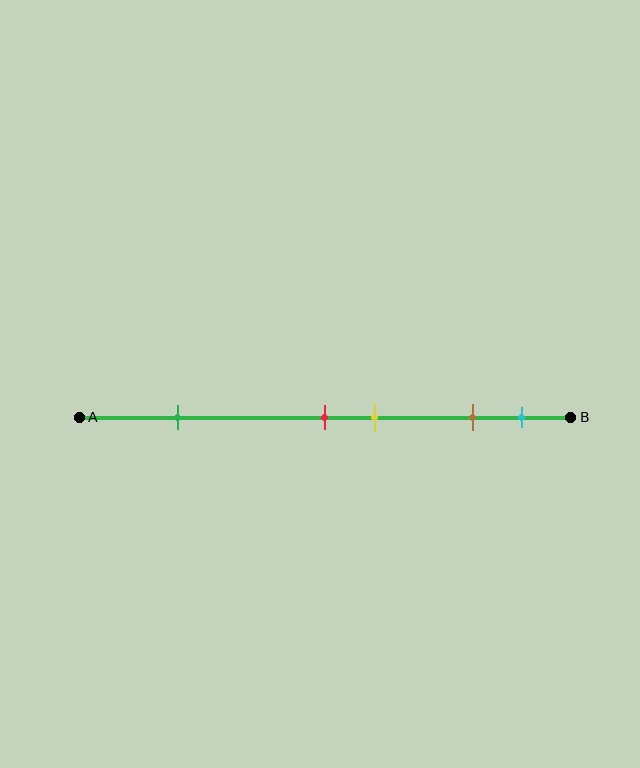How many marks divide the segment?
There are 5 marks dividing the segment.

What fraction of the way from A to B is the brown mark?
The brown mark is approximately 80% (0.8) of the way from A to B.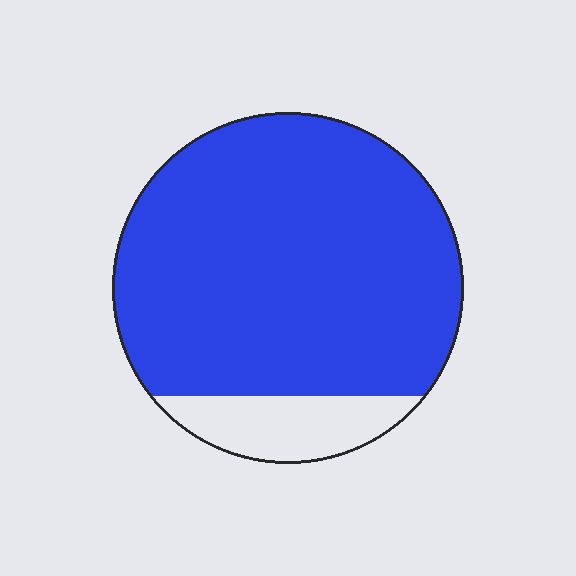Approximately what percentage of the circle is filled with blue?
Approximately 85%.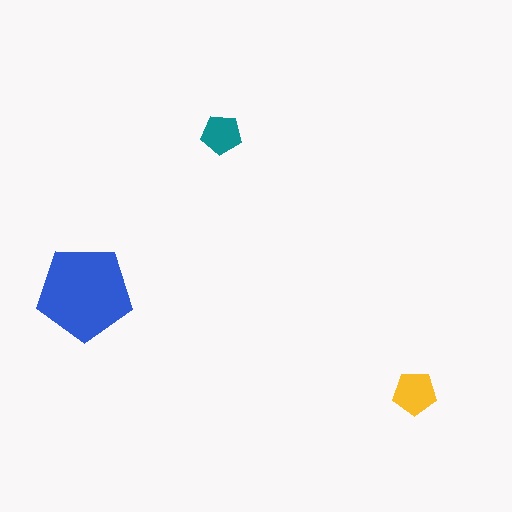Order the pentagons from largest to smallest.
the blue one, the yellow one, the teal one.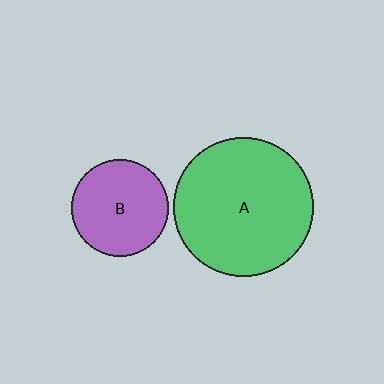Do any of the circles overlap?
No, none of the circles overlap.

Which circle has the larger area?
Circle A (green).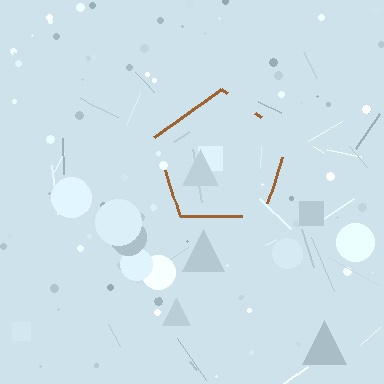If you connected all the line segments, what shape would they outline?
They would outline a pentagon.